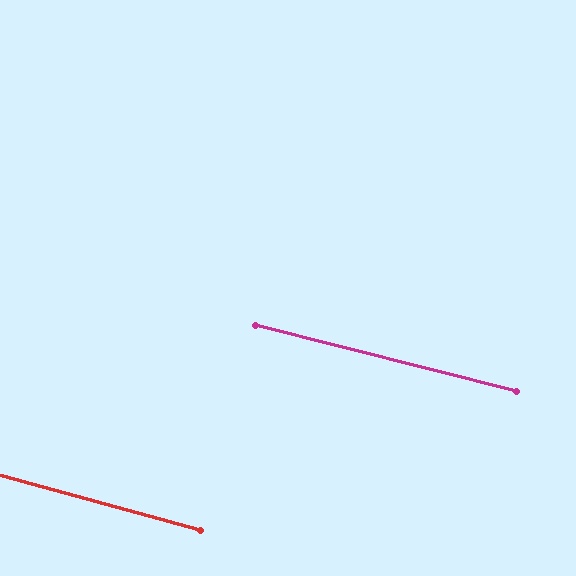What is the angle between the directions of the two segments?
Approximately 1 degree.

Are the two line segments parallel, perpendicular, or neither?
Parallel — their directions differ by only 0.8°.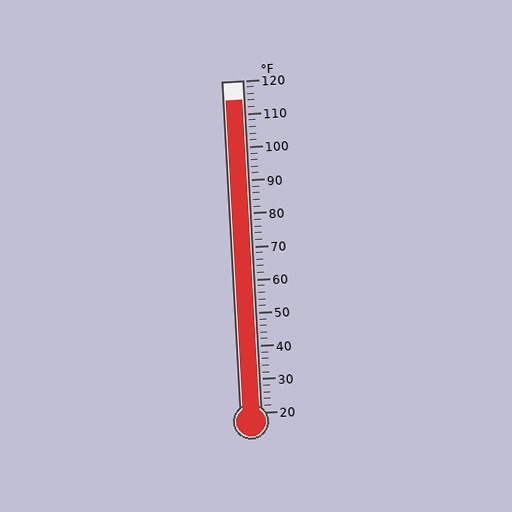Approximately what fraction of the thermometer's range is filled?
The thermometer is filled to approximately 95% of its range.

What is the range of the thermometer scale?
The thermometer scale ranges from 20°F to 120°F.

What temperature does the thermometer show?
The thermometer shows approximately 114°F.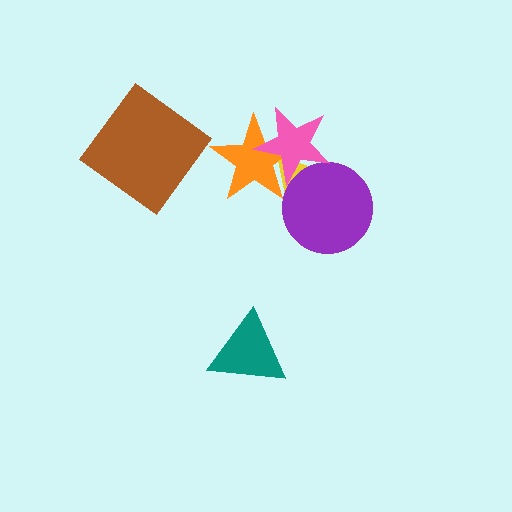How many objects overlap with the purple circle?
2 objects overlap with the purple circle.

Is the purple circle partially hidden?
Yes, it is partially covered by another shape.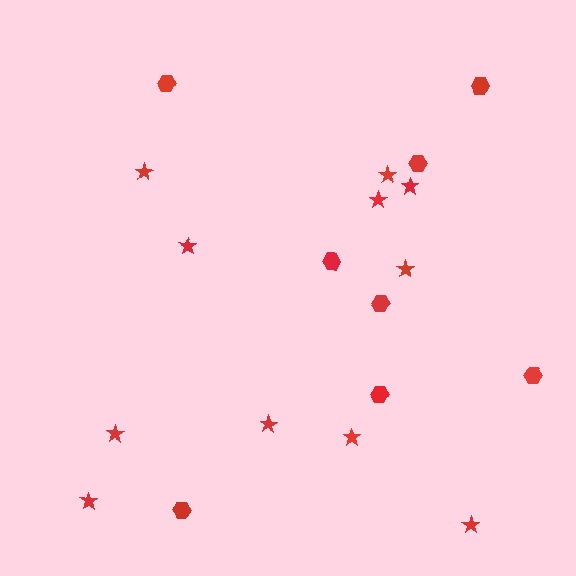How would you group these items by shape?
There are 2 groups: one group of hexagons (8) and one group of stars (11).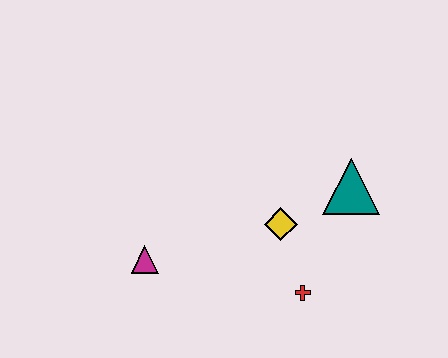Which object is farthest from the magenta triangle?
The teal triangle is farthest from the magenta triangle.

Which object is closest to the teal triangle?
The yellow diamond is closest to the teal triangle.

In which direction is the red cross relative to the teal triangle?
The red cross is below the teal triangle.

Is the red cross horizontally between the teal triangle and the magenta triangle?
Yes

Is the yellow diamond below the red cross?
No